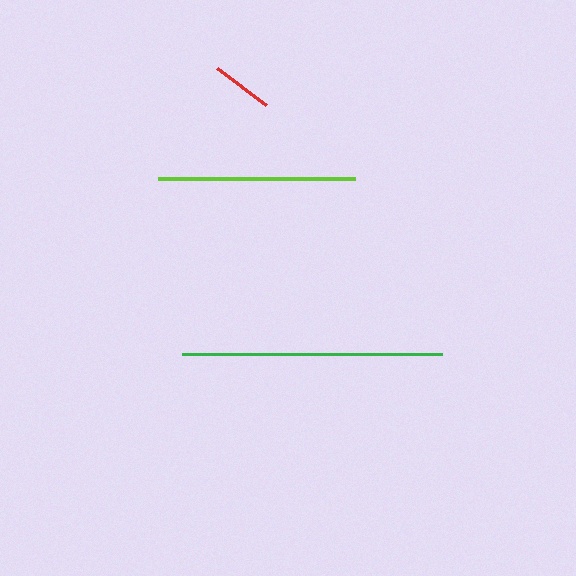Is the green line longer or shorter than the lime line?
The green line is longer than the lime line.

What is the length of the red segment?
The red segment is approximately 61 pixels long.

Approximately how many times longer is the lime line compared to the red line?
The lime line is approximately 3.2 times the length of the red line.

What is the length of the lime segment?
The lime segment is approximately 197 pixels long.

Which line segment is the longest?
The green line is the longest at approximately 261 pixels.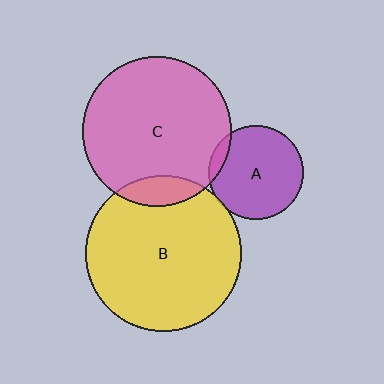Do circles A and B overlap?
Yes.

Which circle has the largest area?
Circle B (yellow).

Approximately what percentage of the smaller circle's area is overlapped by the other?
Approximately 5%.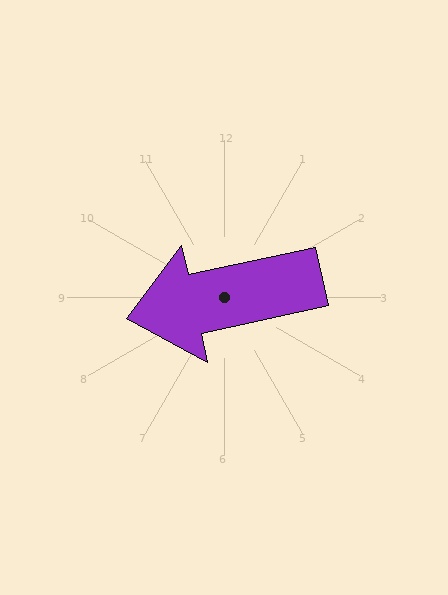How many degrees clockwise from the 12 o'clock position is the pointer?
Approximately 258 degrees.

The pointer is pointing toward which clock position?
Roughly 9 o'clock.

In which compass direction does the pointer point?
West.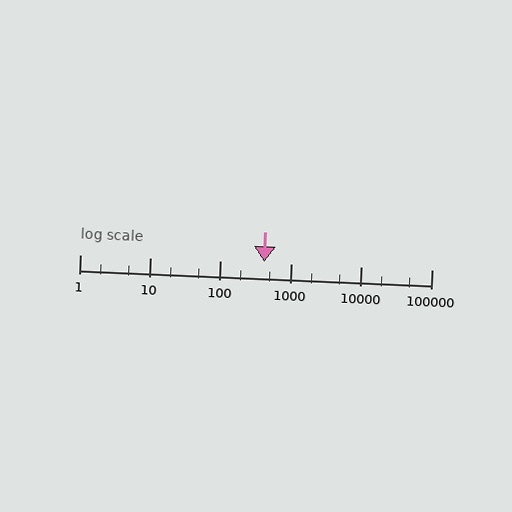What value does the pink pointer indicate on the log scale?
The pointer indicates approximately 420.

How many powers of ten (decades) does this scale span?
The scale spans 5 decades, from 1 to 100000.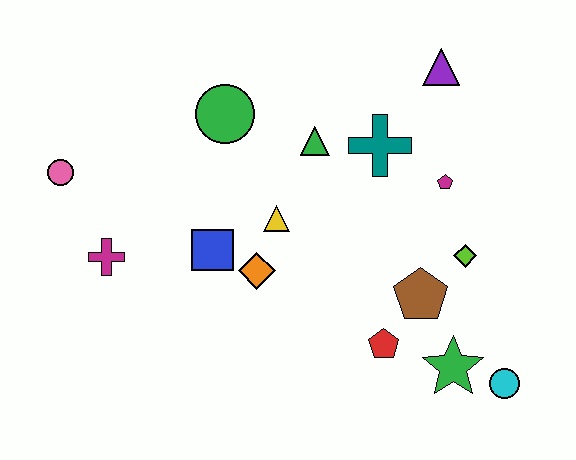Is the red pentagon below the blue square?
Yes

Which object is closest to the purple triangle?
The teal cross is closest to the purple triangle.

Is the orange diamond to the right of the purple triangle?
No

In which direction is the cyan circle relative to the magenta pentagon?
The cyan circle is below the magenta pentagon.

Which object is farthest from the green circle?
The cyan circle is farthest from the green circle.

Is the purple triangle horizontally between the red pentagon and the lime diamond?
Yes